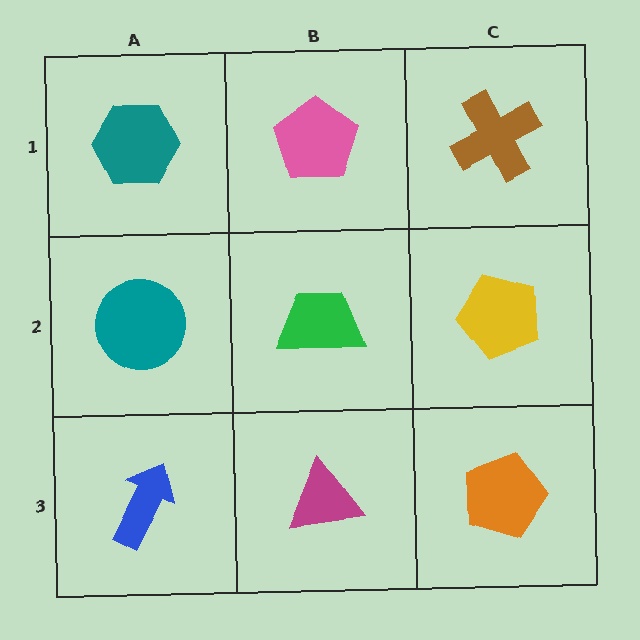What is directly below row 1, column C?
A yellow pentagon.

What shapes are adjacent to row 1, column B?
A green trapezoid (row 2, column B), a teal hexagon (row 1, column A), a brown cross (row 1, column C).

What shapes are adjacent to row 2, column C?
A brown cross (row 1, column C), an orange pentagon (row 3, column C), a green trapezoid (row 2, column B).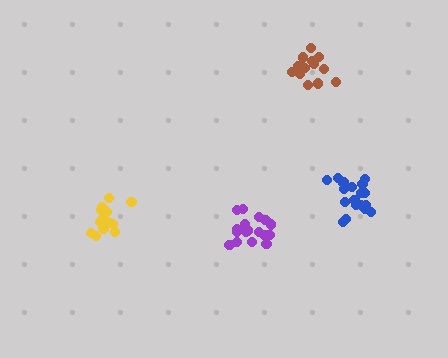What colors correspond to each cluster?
The clusters are colored: brown, yellow, blue, purple.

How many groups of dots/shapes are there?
There are 4 groups.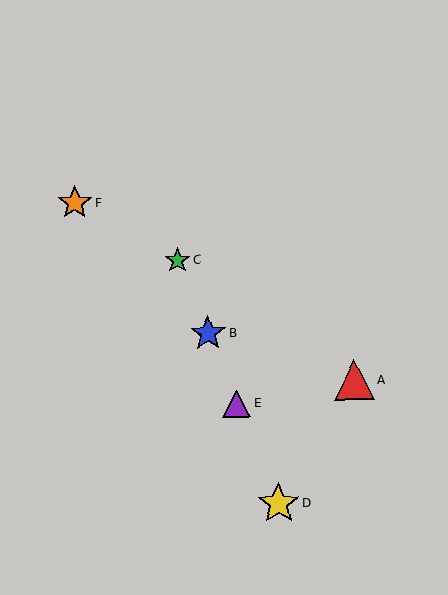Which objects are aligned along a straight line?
Objects B, C, D, E are aligned along a straight line.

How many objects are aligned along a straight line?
4 objects (B, C, D, E) are aligned along a straight line.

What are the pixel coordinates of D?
Object D is at (278, 504).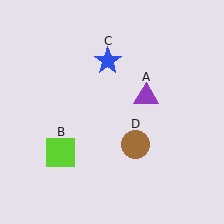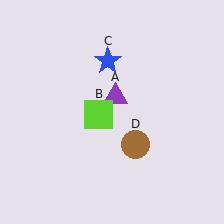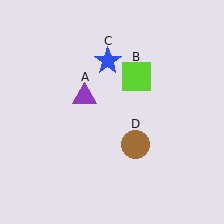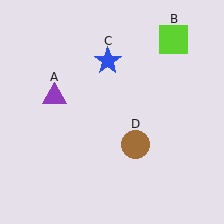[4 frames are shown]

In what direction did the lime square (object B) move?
The lime square (object B) moved up and to the right.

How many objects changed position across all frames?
2 objects changed position: purple triangle (object A), lime square (object B).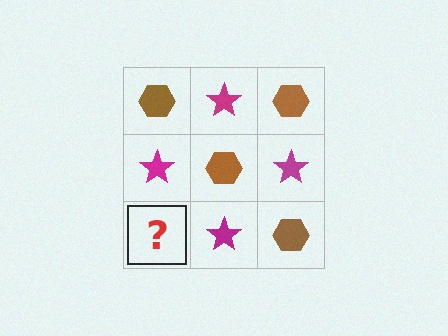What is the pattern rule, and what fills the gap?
The rule is that it alternates brown hexagon and magenta star in a checkerboard pattern. The gap should be filled with a brown hexagon.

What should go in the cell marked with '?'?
The missing cell should contain a brown hexagon.